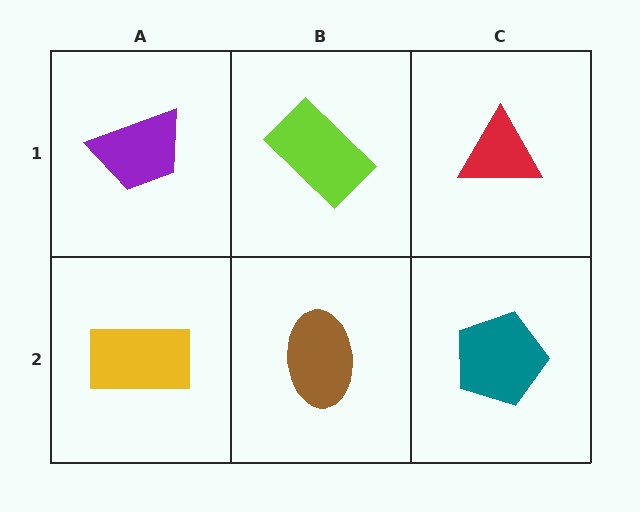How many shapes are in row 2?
3 shapes.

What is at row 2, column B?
A brown ellipse.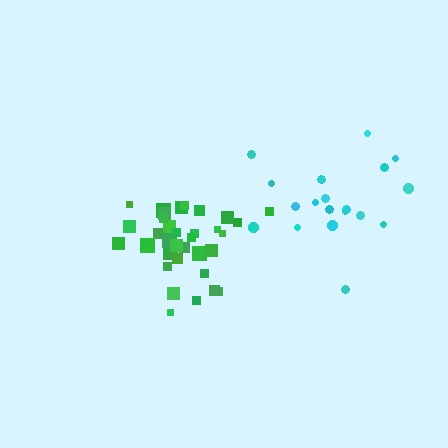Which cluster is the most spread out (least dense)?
Cyan.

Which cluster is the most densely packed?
Green.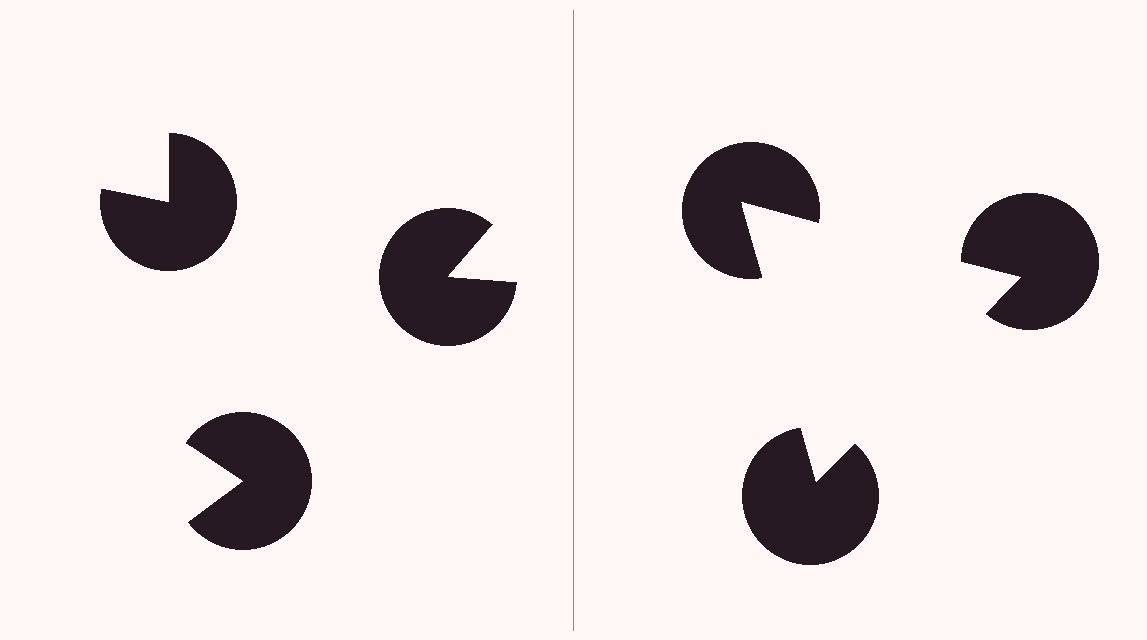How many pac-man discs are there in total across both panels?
6 — 3 on each side.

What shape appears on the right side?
An illusory triangle.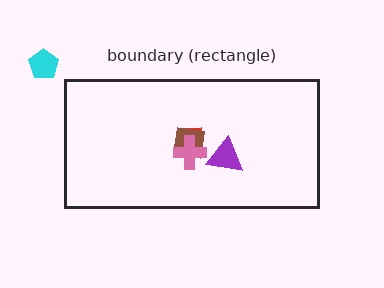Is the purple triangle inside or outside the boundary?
Inside.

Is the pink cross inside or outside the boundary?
Inside.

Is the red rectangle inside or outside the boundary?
Inside.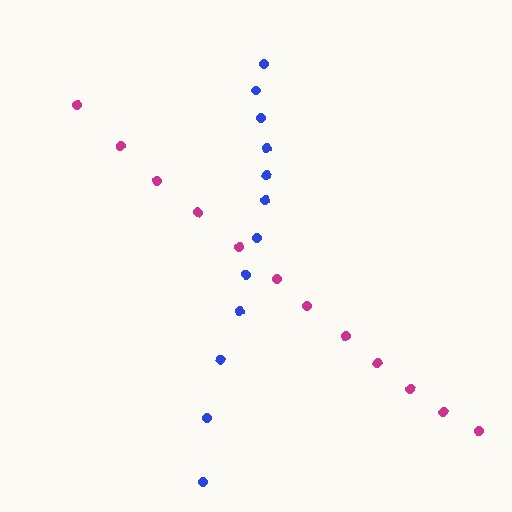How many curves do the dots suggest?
There are 2 distinct paths.